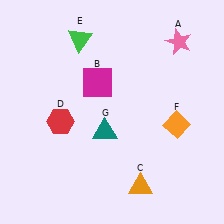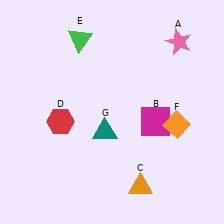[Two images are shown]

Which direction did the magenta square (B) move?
The magenta square (B) moved right.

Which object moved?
The magenta square (B) moved right.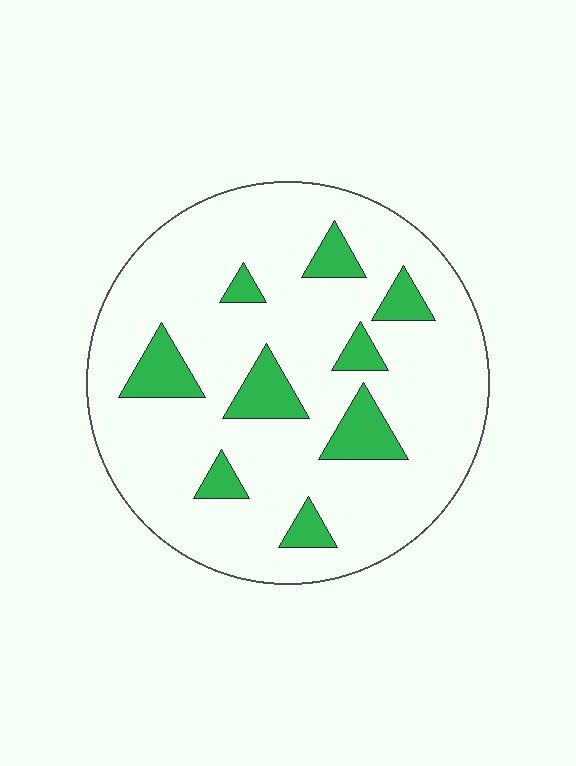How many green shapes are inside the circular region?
9.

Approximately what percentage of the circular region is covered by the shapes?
Approximately 15%.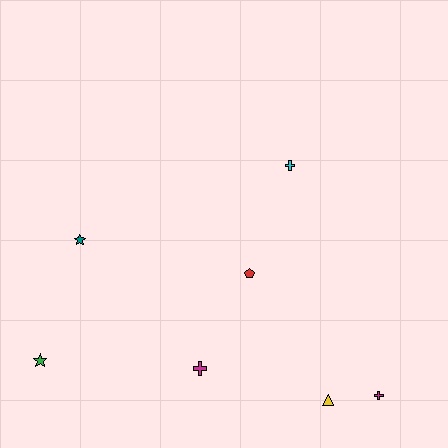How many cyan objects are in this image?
There is 1 cyan object.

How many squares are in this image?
There are no squares.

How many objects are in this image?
There are 7 objects.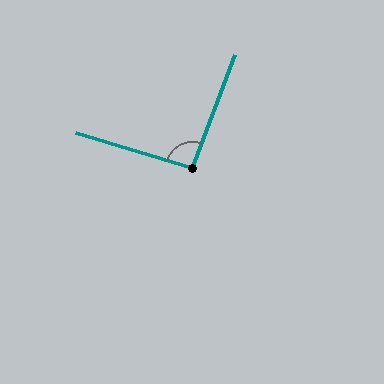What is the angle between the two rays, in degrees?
Approximately 94 degrees.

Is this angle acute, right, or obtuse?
It is approximately a right angle.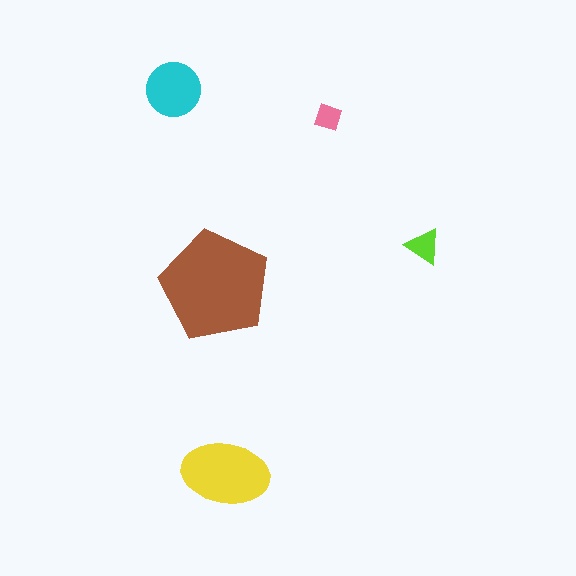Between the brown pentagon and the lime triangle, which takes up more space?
The brown pentagon.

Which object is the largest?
The brown pentagon.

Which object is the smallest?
The pink diamond.